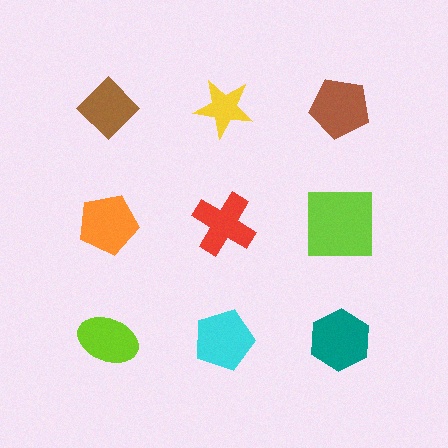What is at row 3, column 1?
A lime ellipse.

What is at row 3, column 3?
A teal hexagon.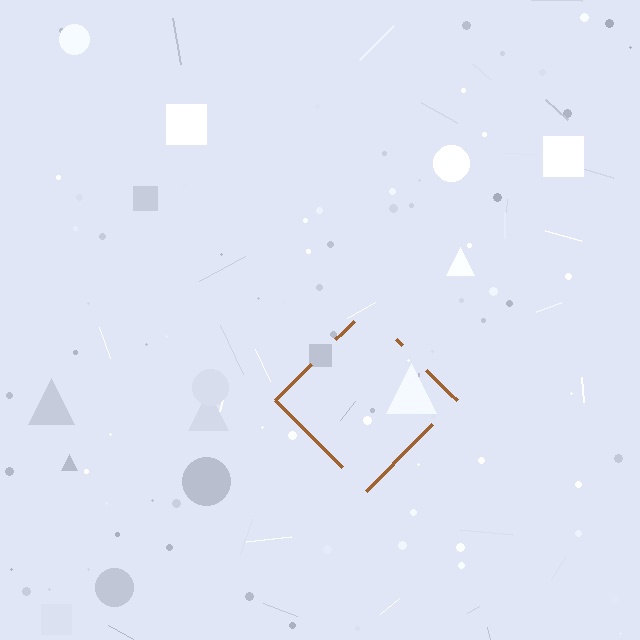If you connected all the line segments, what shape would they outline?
They would outline a diamond.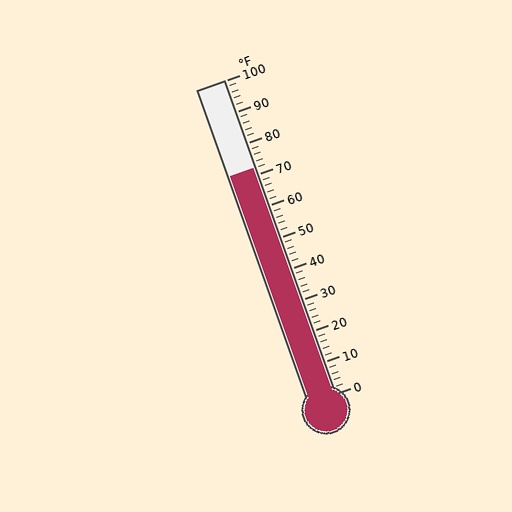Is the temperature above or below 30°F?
The temperature is above 30°F.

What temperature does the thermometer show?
The thermometer shows approximately 72°F.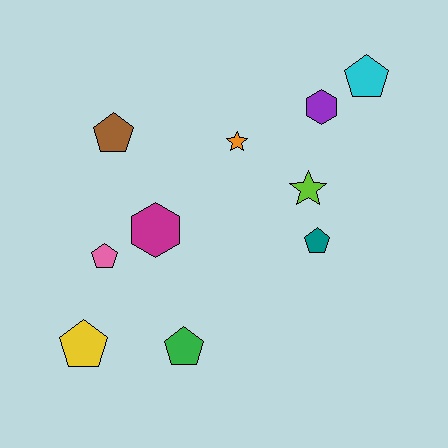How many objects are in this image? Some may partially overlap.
There are 10 objects.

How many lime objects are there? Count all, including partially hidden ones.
There is 1 lime object.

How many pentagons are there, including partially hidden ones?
There are 6 pentagons.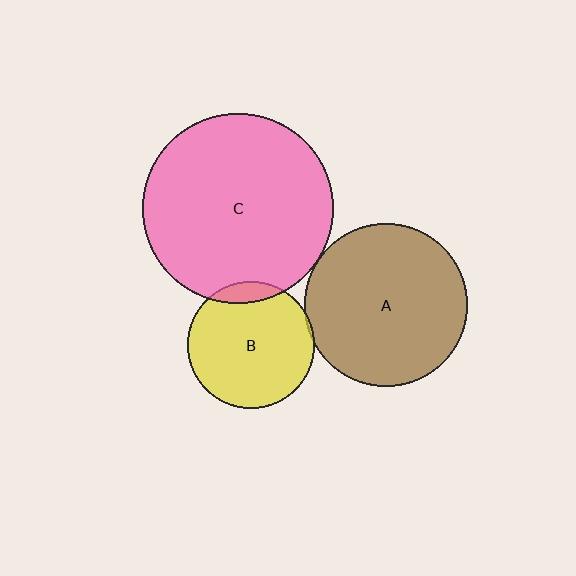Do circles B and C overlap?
Yes.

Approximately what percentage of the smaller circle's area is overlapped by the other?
Approximately 10%.